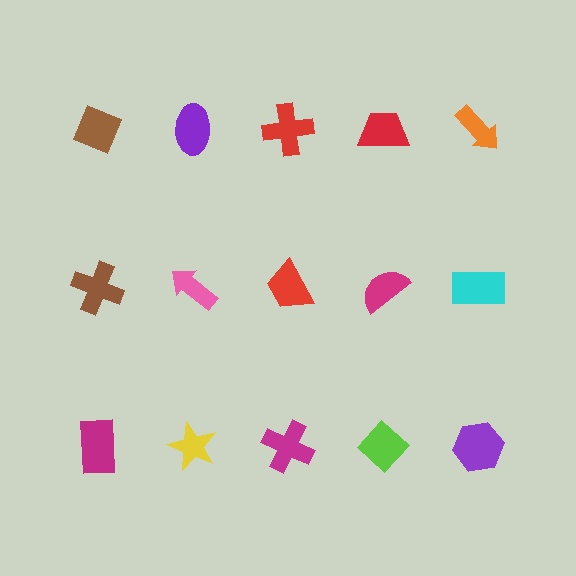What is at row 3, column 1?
A magenta rectangle.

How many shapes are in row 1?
5 shapes.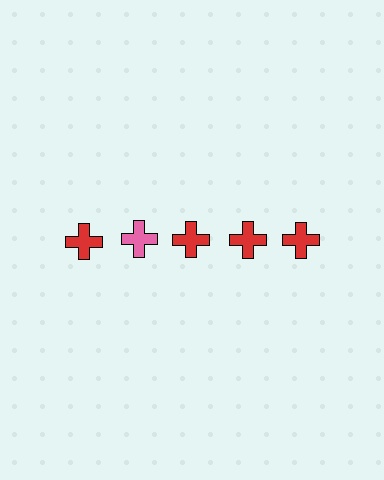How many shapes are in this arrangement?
There are 5 shapes arranged in a grid pattern.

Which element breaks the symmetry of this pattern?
The pink cross in the top row, second from left column breaks the symmetry. All other shapes are red crosses.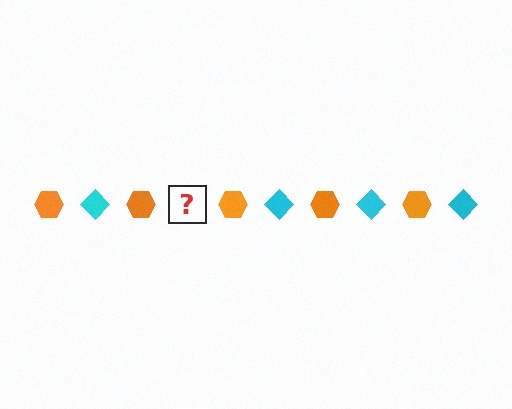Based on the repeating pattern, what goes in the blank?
The blank should be a cyan diamond.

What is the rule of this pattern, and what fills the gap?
The rule is that the pattern alternates between orange hexagon and cyan diamond. The gap should be filled with a cyan diamond.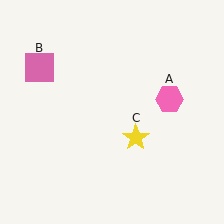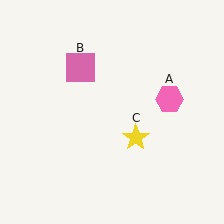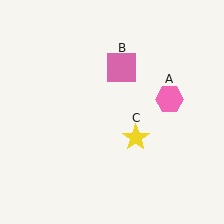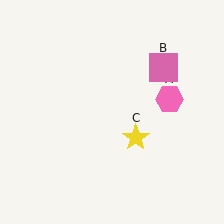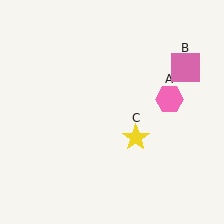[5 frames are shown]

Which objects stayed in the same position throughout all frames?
Pink hexagon (object A) and yellow star (object C) remained stationary.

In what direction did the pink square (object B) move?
The pink square (object B) moved right.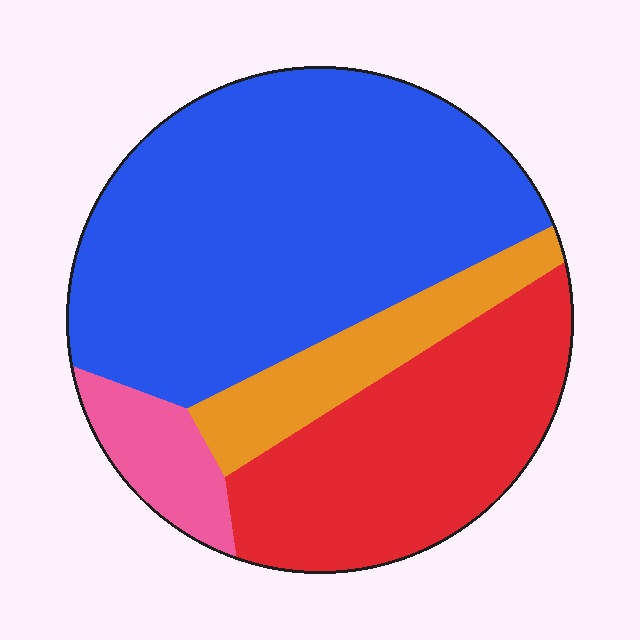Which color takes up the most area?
Blue, at roughly 55%.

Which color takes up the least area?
Pink, at roughly 5%.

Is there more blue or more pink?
Blue.